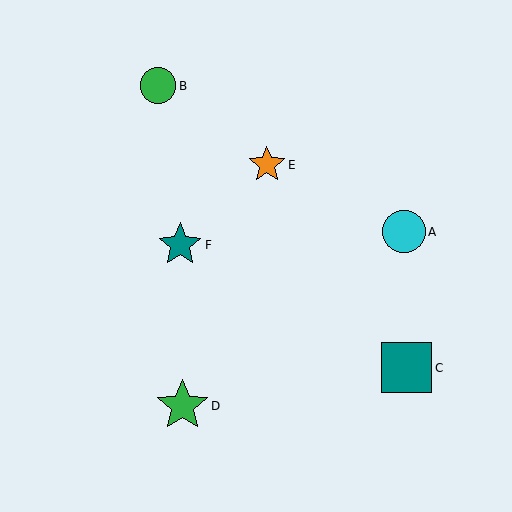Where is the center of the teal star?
The center of the teal star is at (180, 245).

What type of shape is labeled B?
Shape B is a green circle.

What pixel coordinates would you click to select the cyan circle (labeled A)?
Click at (404, 232) to select the cyan circle A.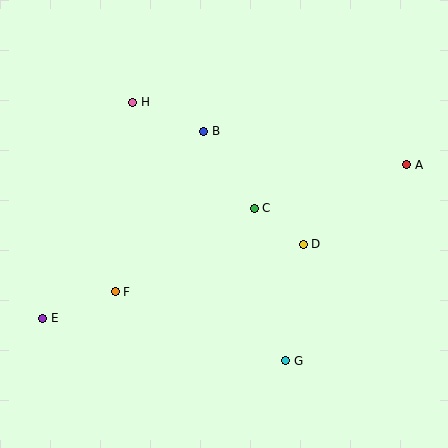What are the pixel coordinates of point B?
Point B is at (204, 131).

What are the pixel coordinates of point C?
Point C is at (254, 208).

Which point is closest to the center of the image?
Point C at (254, 208) is closest to the center.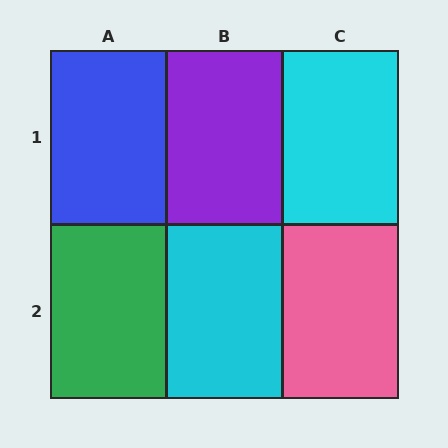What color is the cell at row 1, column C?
Cyan.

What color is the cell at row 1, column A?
Blue.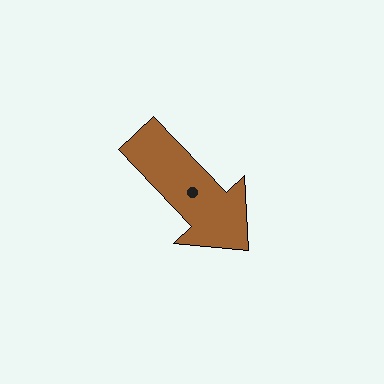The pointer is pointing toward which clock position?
Roughly 5 o'clock.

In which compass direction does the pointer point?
Southeast.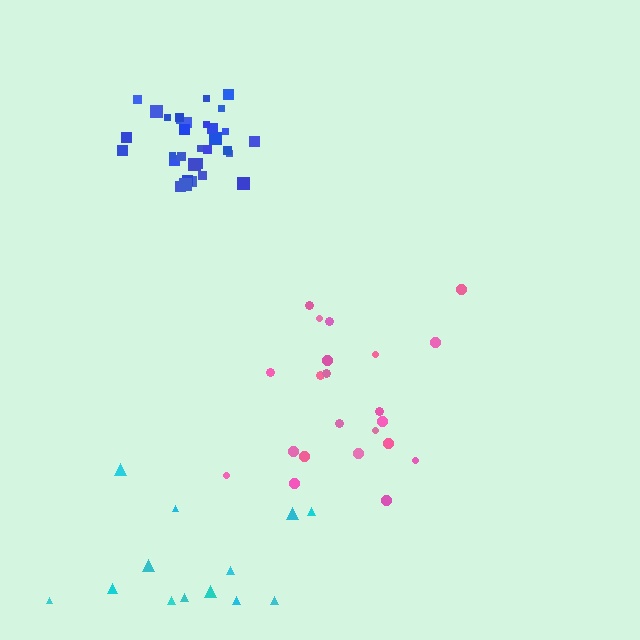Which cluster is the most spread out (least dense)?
Cyan.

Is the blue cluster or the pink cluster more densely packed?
Blue.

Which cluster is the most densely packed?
Blue.